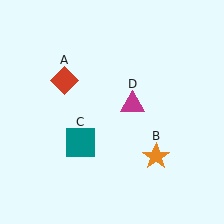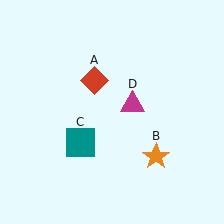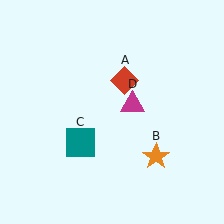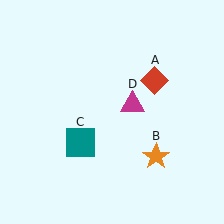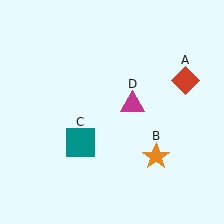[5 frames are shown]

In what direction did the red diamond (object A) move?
The red diamond (object A) moved right.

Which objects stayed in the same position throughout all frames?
Orange star (object B) and teal square (object C) and magenta triangle (object D) remained stationary.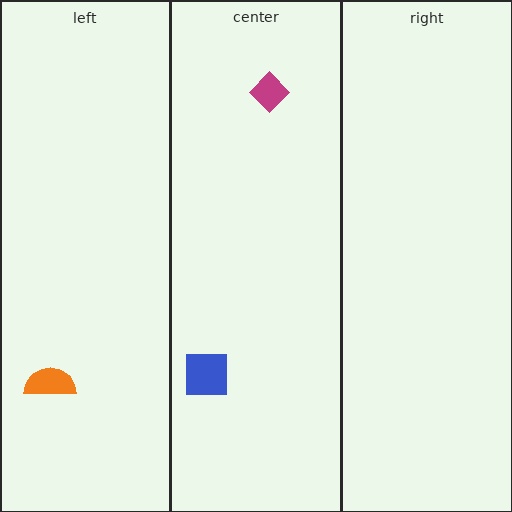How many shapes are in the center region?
2.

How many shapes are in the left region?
1.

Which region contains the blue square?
The center region.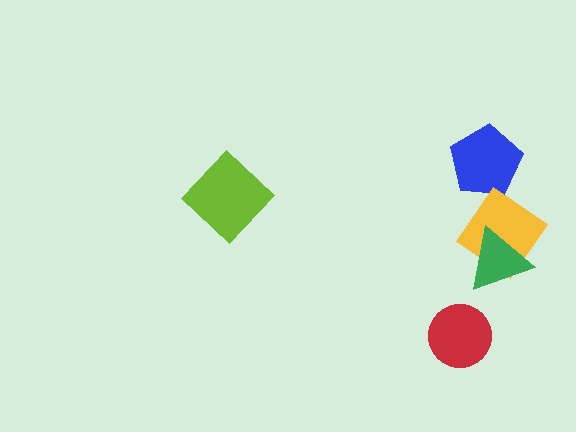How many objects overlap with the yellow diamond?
1 object overlaps with the yellow diamond.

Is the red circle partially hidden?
No, no other shape covers it.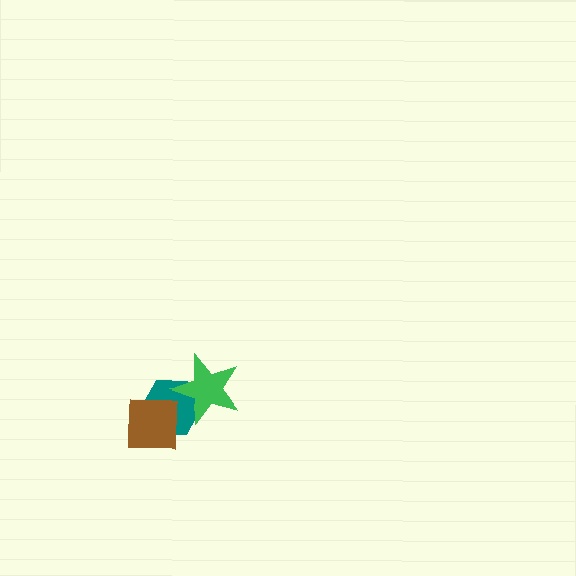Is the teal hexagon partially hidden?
Yes, it is partially covered by another shape.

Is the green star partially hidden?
No, no other shape covers it.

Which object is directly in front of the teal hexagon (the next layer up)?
The green star is directly in front of the teal hexagon.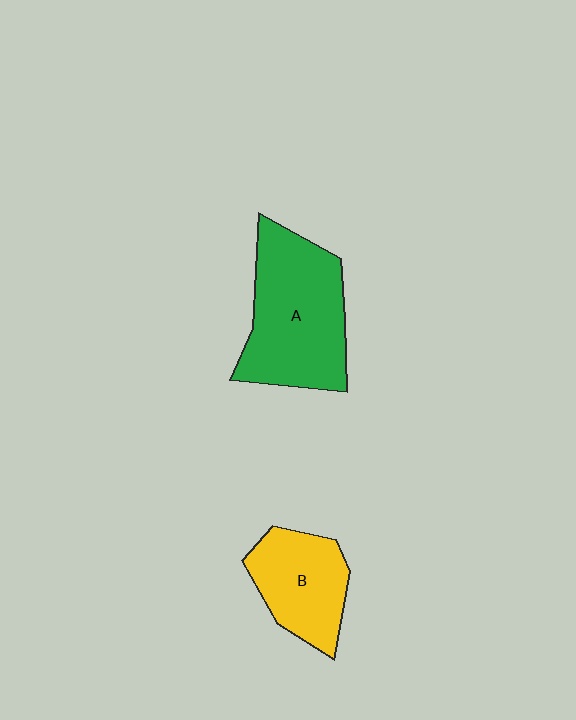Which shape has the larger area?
Shape A (green).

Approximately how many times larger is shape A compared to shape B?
Approximately 1.6 times.